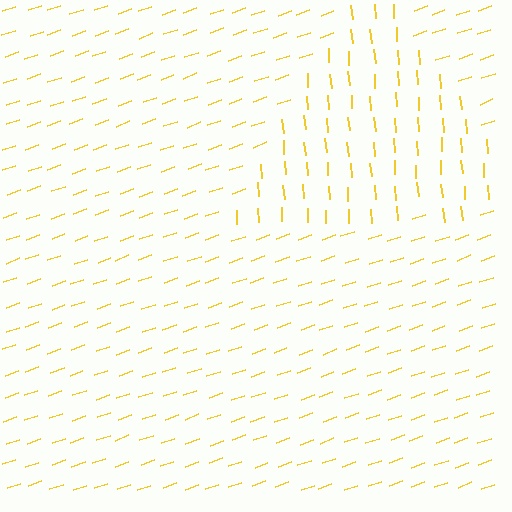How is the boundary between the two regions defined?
The boundary is defined purely by a change in line orientation (approximately 75 degrees difference). All lines are the same color and thickness.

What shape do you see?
I see a triangle.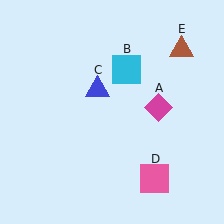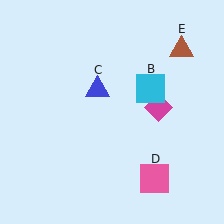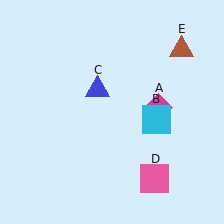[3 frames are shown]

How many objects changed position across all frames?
1 object changed position: cyan square (object B).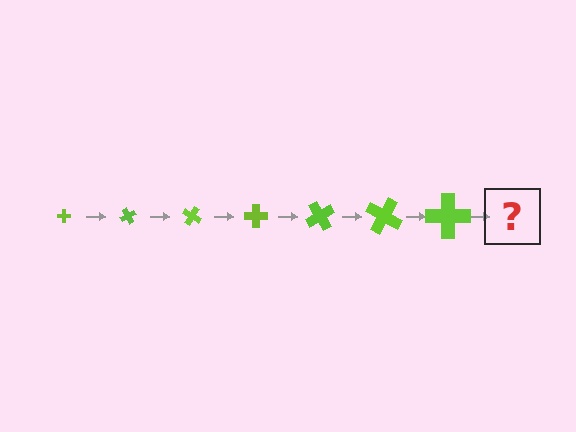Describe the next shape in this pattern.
It should be a cross, larger than the previous one and rotated 420 degrees from the start.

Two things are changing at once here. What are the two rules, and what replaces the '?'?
The two rules are that the cross grows larger each step and it rotates 60 degrees each step. The '?' should be a cross, larger than the previous one and rotated 420 degrees from the start.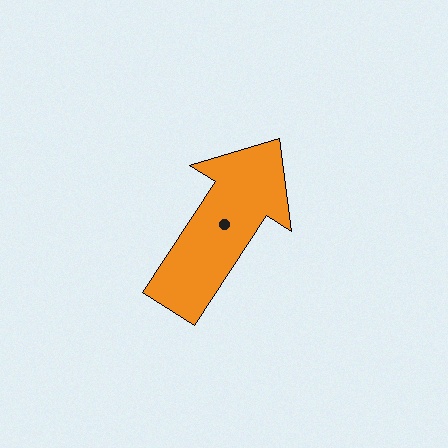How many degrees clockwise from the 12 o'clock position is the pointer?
Approximately 33 degrees.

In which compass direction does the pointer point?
Northeast.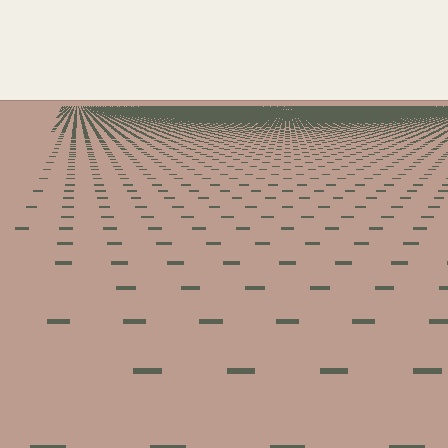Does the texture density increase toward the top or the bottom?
Density increases toward the top.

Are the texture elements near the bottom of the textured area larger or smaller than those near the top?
Larger. Near the bottom, elements are closer to the viewer and appear at a bigger on-screen size.